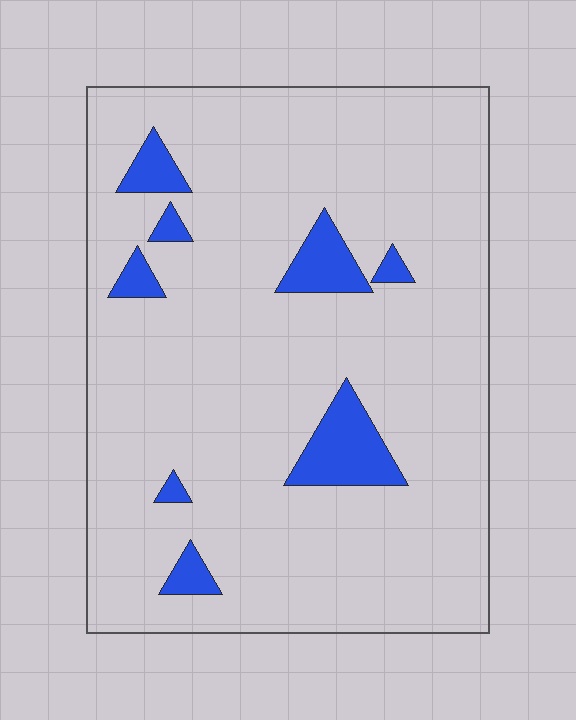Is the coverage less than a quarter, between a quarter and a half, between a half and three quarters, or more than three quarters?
Less than a quarter.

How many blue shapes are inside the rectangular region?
8.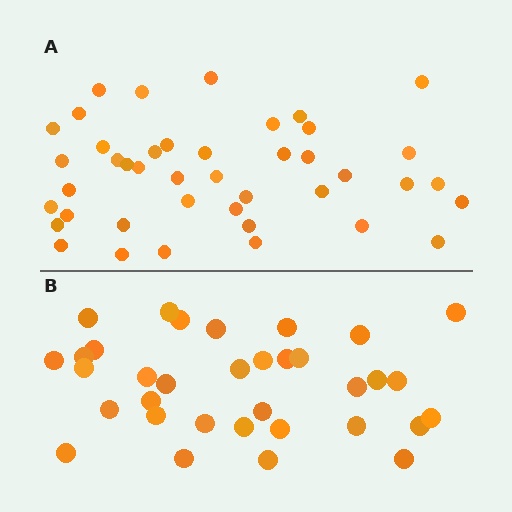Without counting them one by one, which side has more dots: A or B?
Region A (the top region) has more dots.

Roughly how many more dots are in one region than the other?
Region A has roughly 8 or so more dots than region B.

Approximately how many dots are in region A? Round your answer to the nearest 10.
About 40 dots. (The exact count is 42, which rounds to 40.)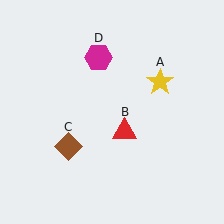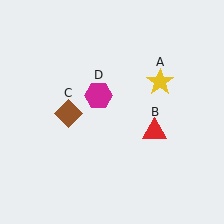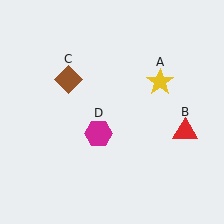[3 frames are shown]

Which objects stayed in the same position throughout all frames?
Yellow star (object A) remained stationary.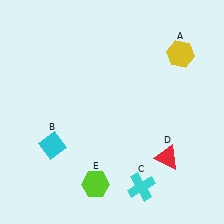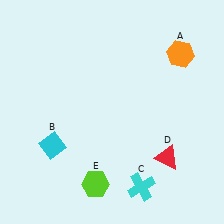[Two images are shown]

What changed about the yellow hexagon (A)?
In Image 1, A is yellow. In Image 2, it changed to orange.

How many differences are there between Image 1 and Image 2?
There is 1 difference between the two images.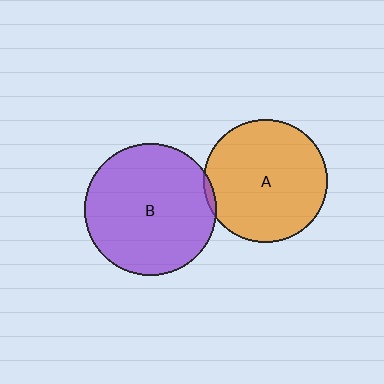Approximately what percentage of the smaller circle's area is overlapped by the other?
Approximately 5%.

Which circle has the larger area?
Circle B (purple).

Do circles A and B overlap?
Yes.